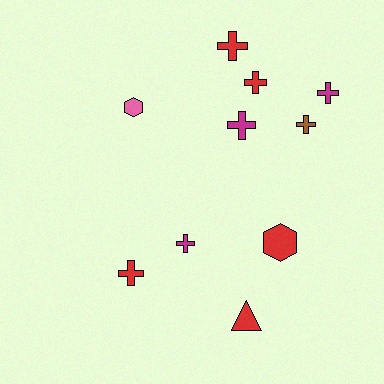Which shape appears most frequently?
Cross, with 7 objects.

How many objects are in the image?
There are 10 objects.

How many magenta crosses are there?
There are 3 magenta crosses.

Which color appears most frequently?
Red, with 5 objects.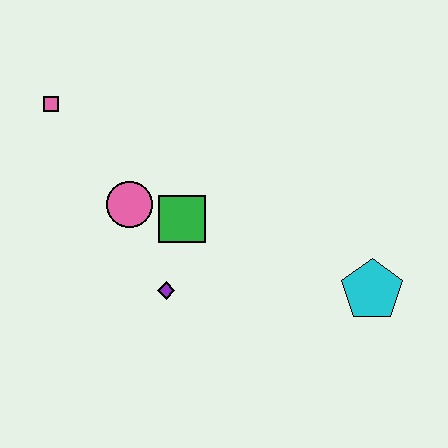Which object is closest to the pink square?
The pink circle is closest to the pink square.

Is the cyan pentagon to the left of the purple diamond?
No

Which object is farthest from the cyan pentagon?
The pink square is farthest from the cyan pentagon.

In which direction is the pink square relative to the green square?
The pink square is to the left of the green square.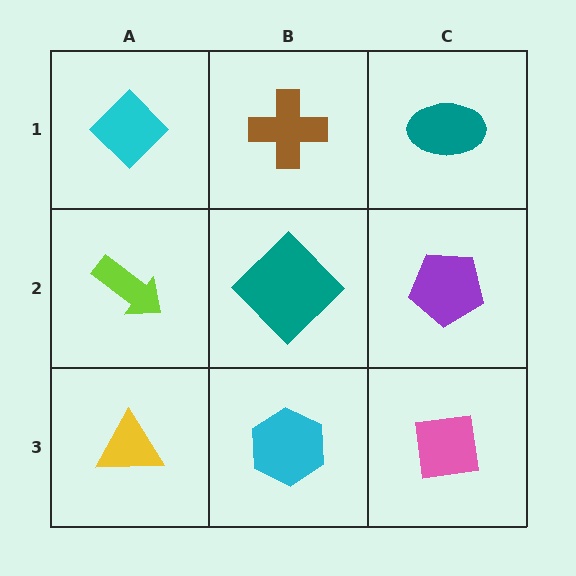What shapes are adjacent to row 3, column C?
A purple pentagon (row 2, column C), a cyan hexagon (row 3, column B).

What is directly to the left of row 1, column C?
A brown cross.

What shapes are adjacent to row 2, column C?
A teal ellipse (row 1, column C), a pink square (row 3, column C), a teal diamond (row 2, column B).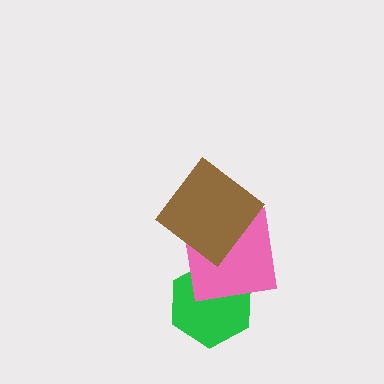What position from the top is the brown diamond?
The brown diamond is 1st from the top.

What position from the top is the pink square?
The pink square is 2nd from the top.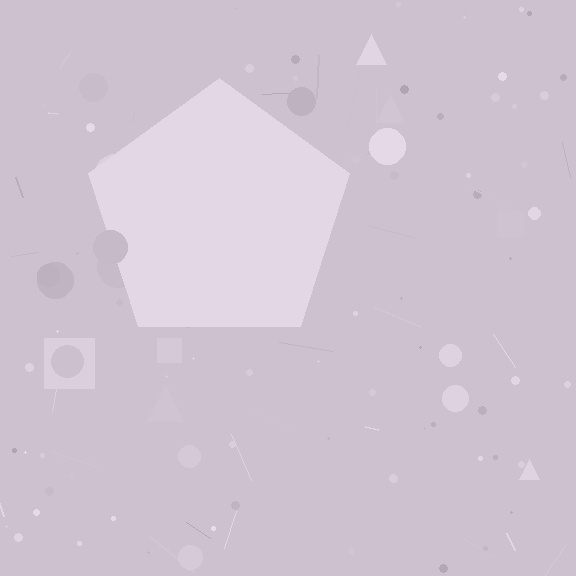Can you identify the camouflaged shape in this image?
The camouflaged shape is a pentagon.